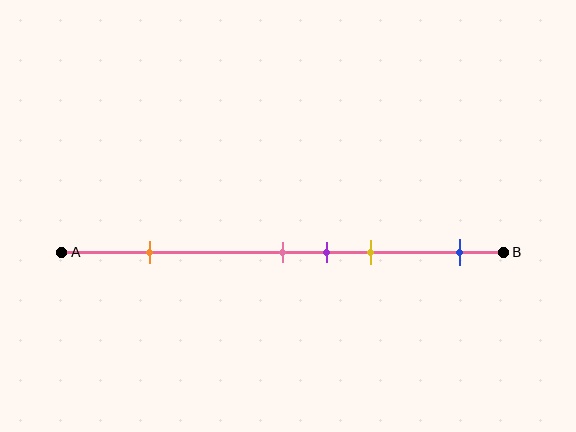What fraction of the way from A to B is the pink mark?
The pink mark is approximately 50% (0.5) of the way from A to B.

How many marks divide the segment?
There are 5 marks dividing the segment.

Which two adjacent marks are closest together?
The pink and purple marks are the closest adjacent pair.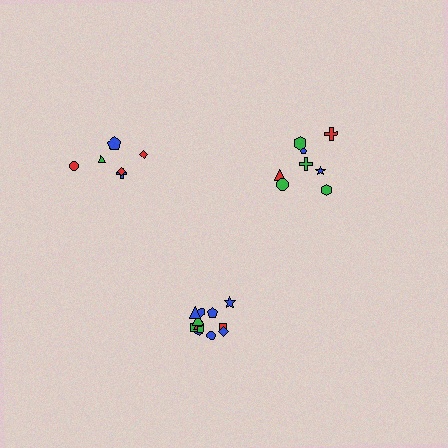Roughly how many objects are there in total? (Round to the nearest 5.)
Roughly 25 objects in total.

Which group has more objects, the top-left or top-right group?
The top-right group.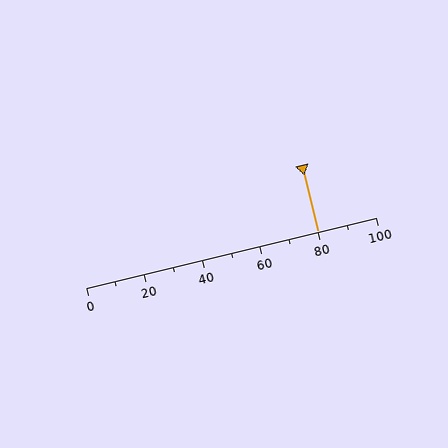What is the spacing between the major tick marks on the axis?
The major ticks are spaced 20 apart.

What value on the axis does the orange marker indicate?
The marker indicates approximately 80.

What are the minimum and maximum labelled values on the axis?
The axis runs from 0 to 100.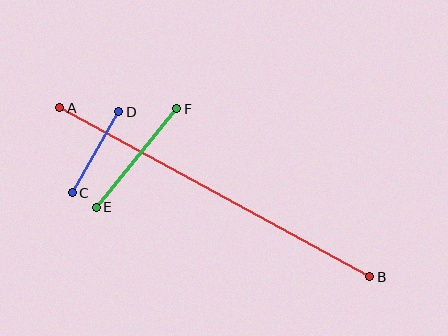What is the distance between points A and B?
The distance is approximately 353 pixels.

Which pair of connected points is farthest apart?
Points A and B are farthest apart.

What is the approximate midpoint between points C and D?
The midpoint is at approximately (96, 152) pixels.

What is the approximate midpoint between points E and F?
The midpoint is at approximately (136, 158) pixels.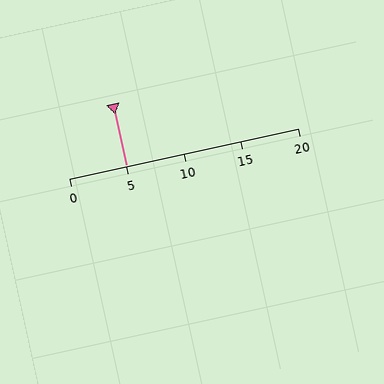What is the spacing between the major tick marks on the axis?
The major ticks are spaced 5 apart.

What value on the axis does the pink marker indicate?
The marker indicates approximately 5.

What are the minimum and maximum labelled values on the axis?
The axis runs from 0 to 20.